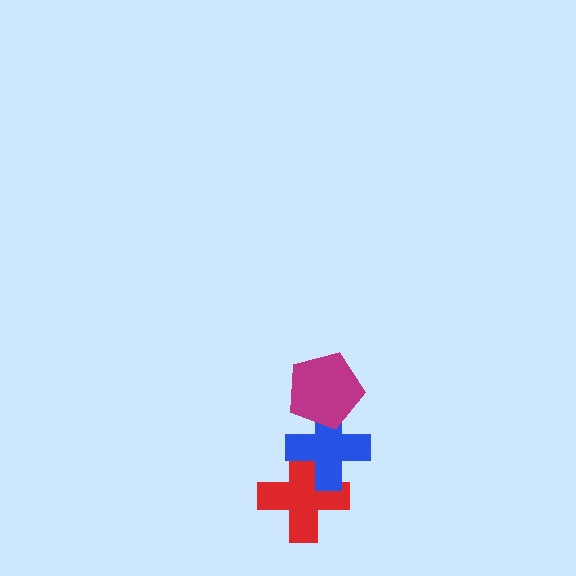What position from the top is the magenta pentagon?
The magenta pentagon is 1st from the top.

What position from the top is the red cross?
The red cross is 3rd from the top.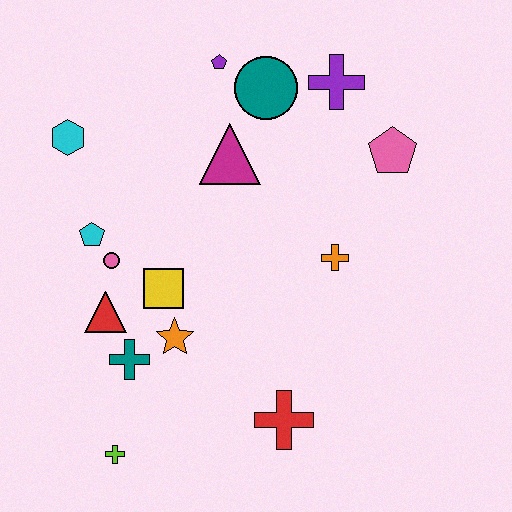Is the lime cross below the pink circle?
Yes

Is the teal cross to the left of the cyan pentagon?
No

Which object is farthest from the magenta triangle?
The lime cross is farthest from the magenta triangle.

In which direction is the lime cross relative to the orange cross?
The lime cross is to the left of the orange cross.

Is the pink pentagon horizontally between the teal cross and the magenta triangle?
No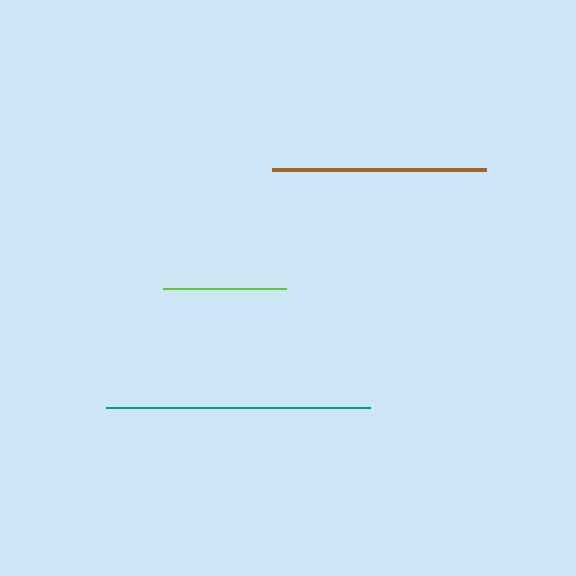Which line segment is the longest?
The teal line is the longest at approximately 264 pixels.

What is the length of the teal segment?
The teal segment is approximately 264 pixels long.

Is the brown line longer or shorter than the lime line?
The brown line is longer than the lime line.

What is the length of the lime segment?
The lime segment is approximately 122 pixels long.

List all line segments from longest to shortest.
From longest to shortest: teal, brown, lime.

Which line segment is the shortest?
The lime line is the shortest at approximately 122 pixels.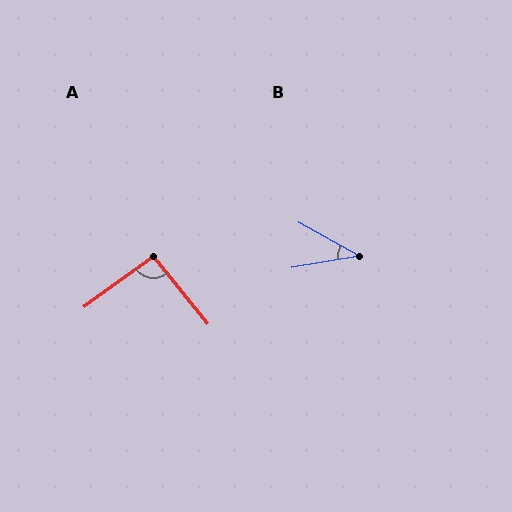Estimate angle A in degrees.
Approximately 93 degrees.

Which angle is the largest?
A, at approximately 93 degrees.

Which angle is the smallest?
B, at approximately 38 degrees.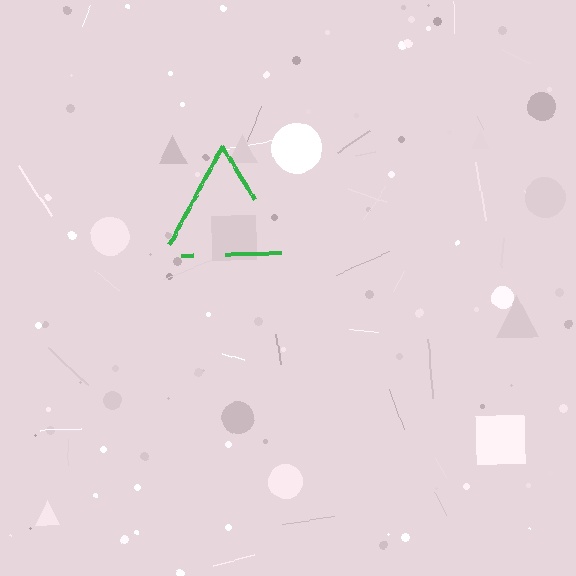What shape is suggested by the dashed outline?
The dashed outline suggests a triangle.